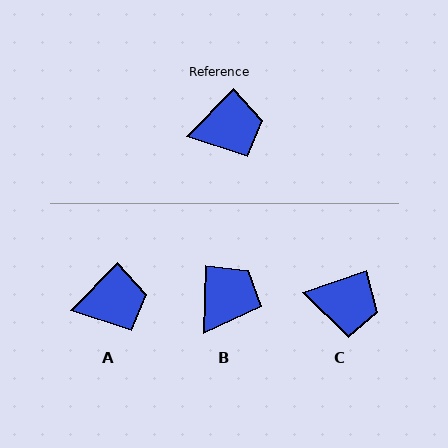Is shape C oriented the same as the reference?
No, it is off by about 26 degrees.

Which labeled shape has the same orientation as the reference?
A.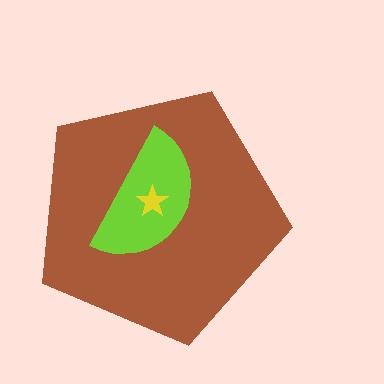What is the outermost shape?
The brown pentagon.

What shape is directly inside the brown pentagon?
The lime semicircle.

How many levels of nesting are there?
3.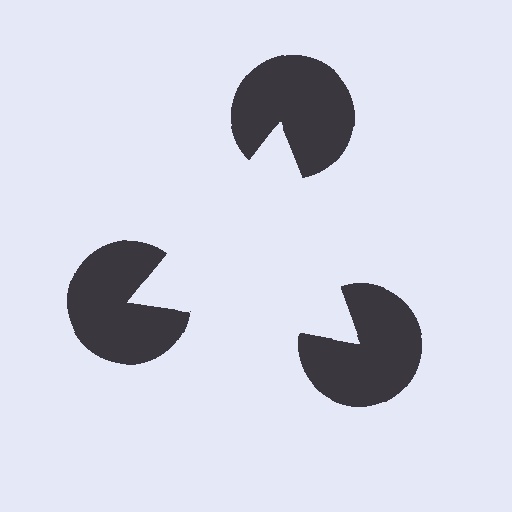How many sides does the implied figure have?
3 sides.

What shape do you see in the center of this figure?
An illusory triangle — its edges are inferred from the aligned wedge cuts in the pac-man discs, not physically drawn.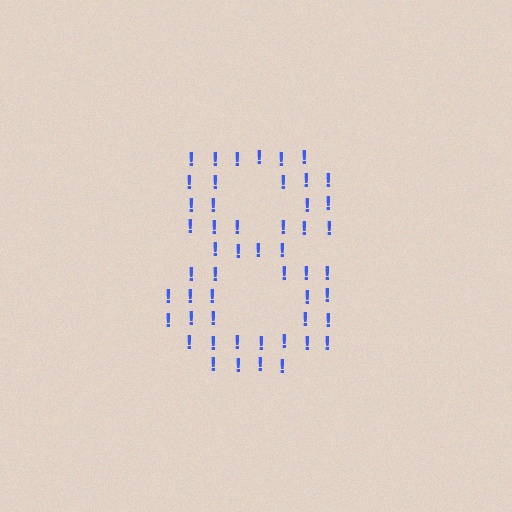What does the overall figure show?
The overall figure shows the digit 8.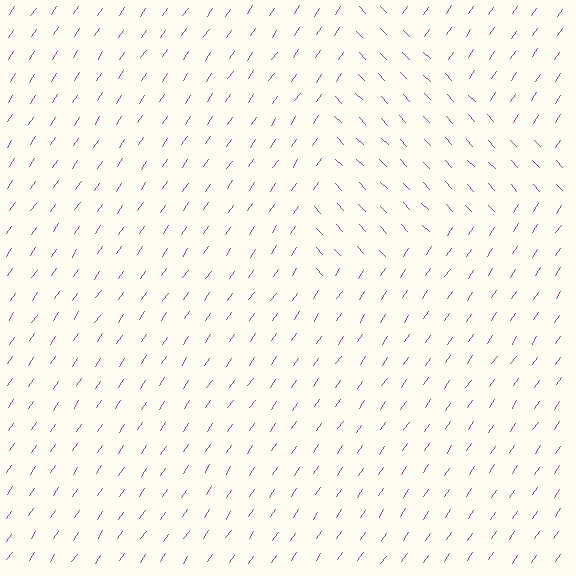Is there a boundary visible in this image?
Yes, there is a texture boundary formed by a change in line orientation.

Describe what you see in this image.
The image is filled with small magenta line segments. A triangle region in the image has lines oriented differently from the surrounding lines, creating a visible texture boundary.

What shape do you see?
I see a triangle.